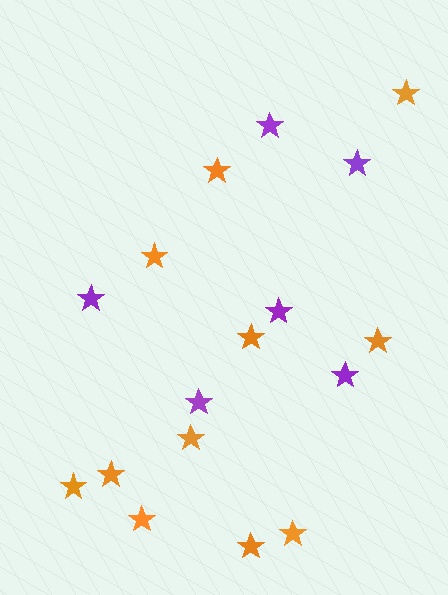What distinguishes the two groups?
There are 2 groups: one group of orange stars (11) and one group of purple stars (6).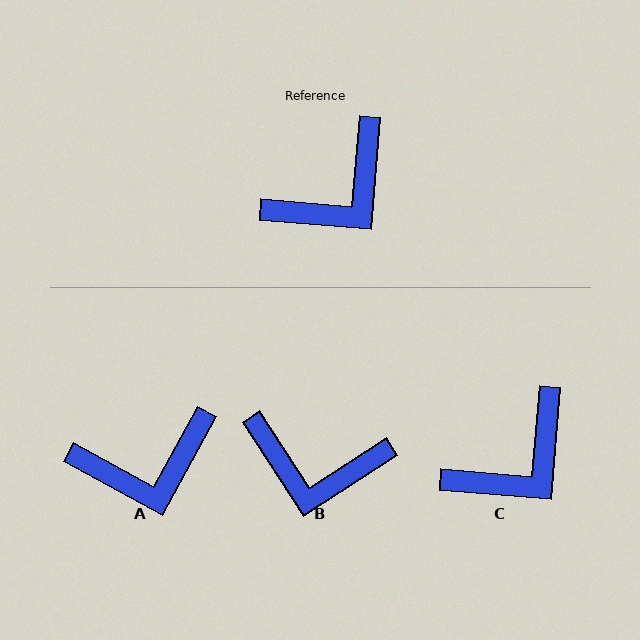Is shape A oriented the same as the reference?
No, it is off by about 24 degrees.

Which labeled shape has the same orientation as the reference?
C.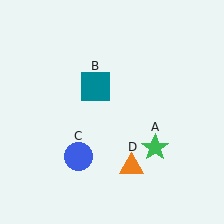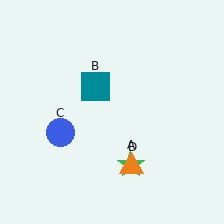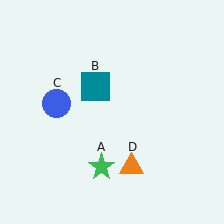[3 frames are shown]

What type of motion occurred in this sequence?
The green star (object A), blue circle (object C) rotated clockwise around the center of the scene.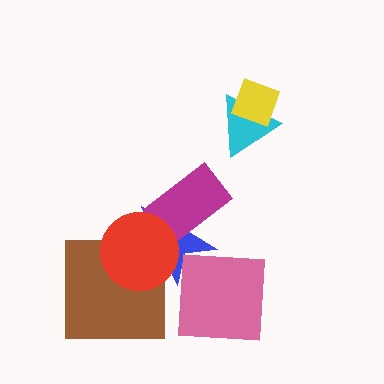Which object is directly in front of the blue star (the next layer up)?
The pink square is directly in front of the blue star.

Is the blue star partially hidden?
Yes, it is partially covered by another shape.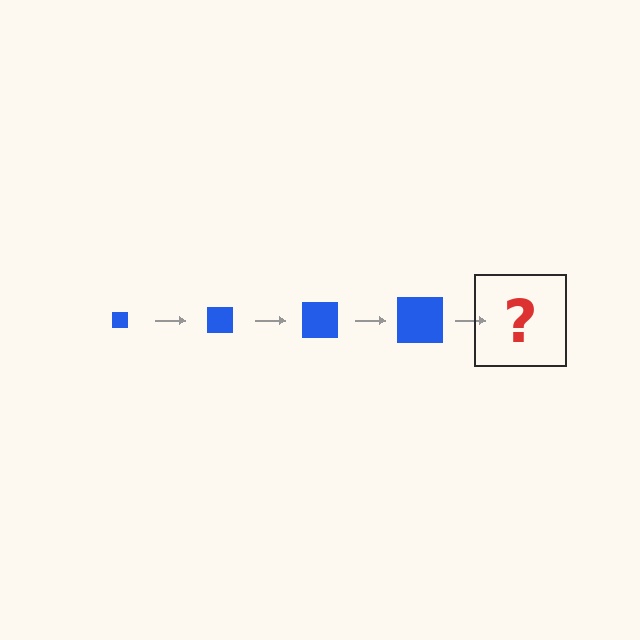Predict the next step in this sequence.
The next step is a blue square, larger than the previous one.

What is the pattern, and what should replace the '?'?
The pattern is that the square gets progressively larger each step. The '?' should be a blue square, larger than the previous one.